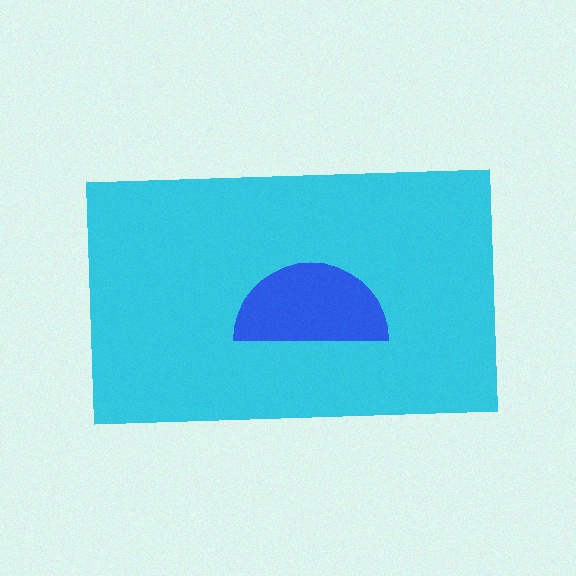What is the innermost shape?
The blue semicircle.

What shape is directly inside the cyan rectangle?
The blue semicircle.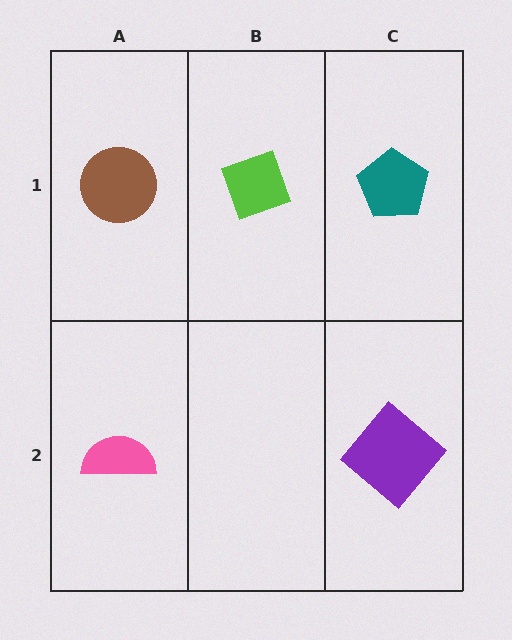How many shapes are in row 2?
2 shapes.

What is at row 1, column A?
A brown circle.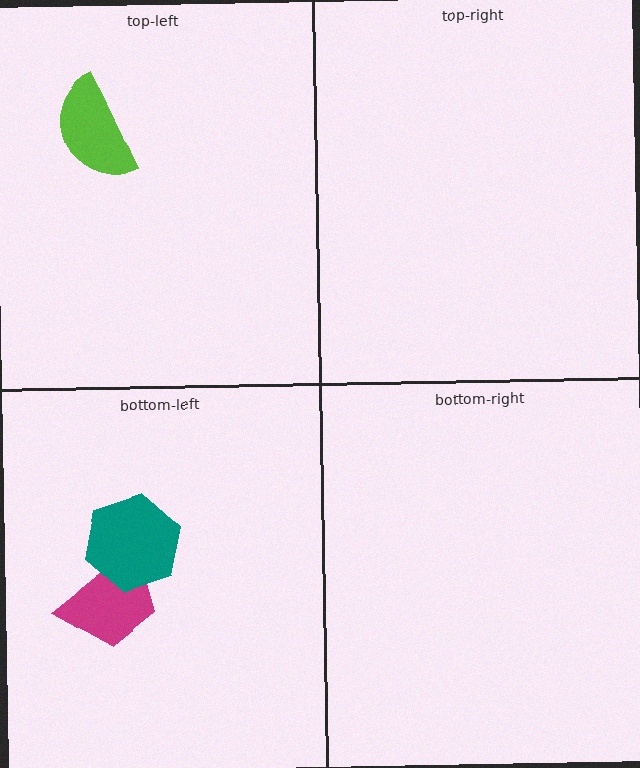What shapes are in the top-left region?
The lime semicircle.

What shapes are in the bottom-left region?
The magenta trapezoid, the teal hexagon.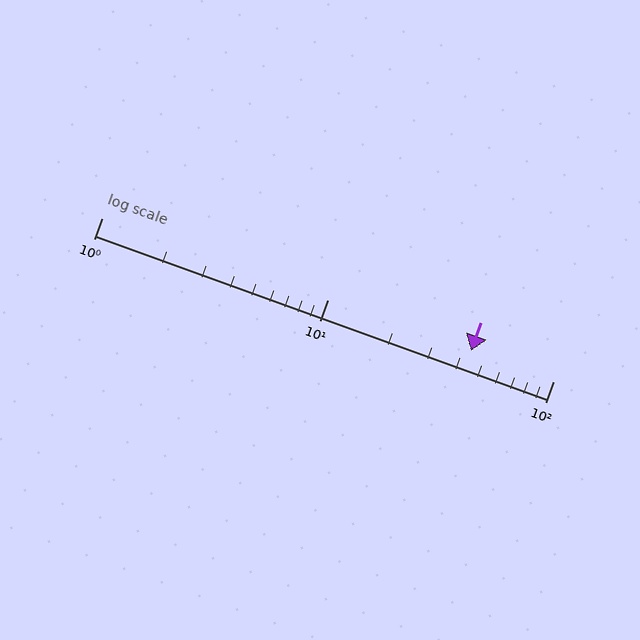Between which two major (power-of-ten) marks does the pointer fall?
The pointer is between 10 and 100.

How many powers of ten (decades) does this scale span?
The scale spans 2 decades, from 1 to 100.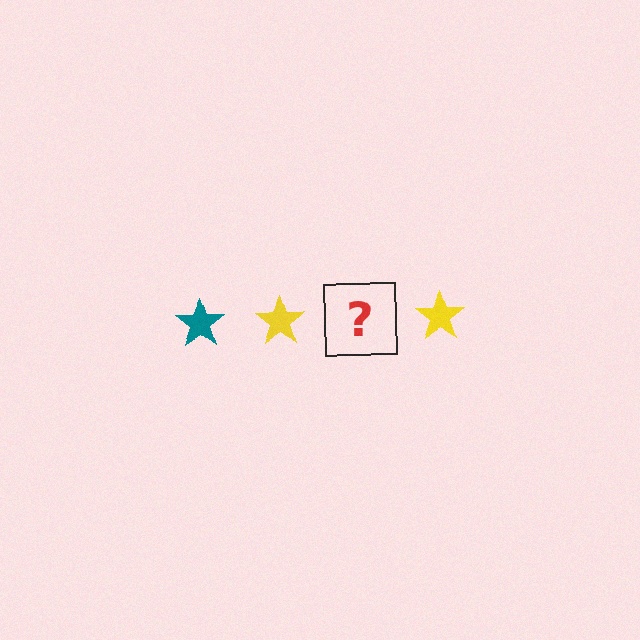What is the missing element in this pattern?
The missing element is a teal star.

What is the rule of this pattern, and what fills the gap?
The rule is that the pattern cycles through teal, yellow stars. The gap should be filled with a teal star.